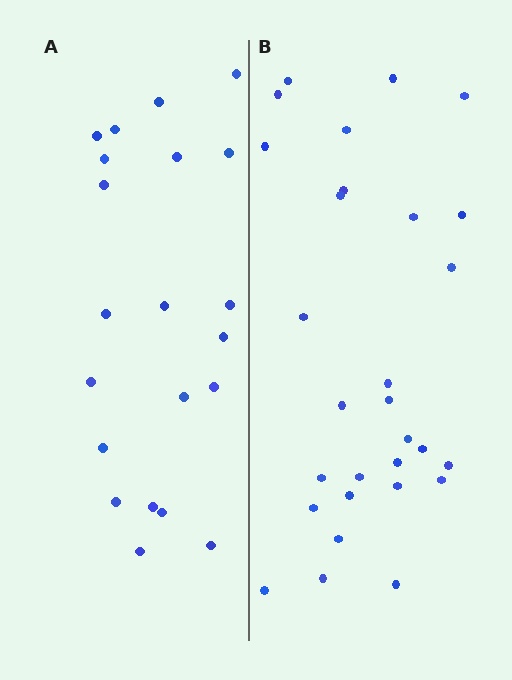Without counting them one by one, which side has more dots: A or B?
Region B (the right region) has more dots.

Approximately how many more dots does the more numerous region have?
Region B has roughly 8 or so more dots than region A.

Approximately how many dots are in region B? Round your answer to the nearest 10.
About 30 dots. (The exact count is 29, which rounds to 30.)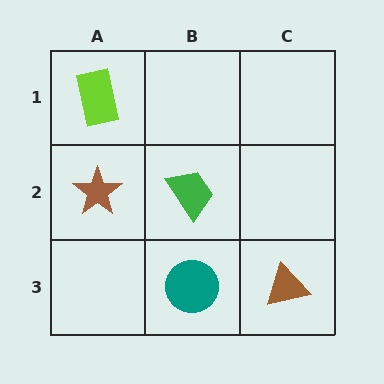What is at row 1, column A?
A lime rectangle.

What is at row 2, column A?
A brown star.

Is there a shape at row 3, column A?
No, that cell is empty.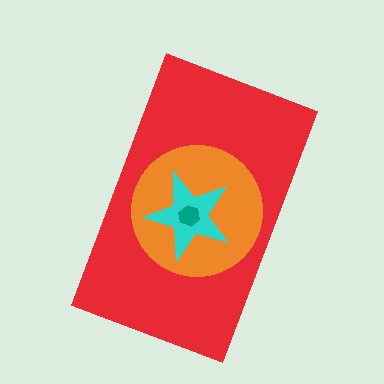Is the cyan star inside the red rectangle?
Yes.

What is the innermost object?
The teal hexagon.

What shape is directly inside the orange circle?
The cyan star.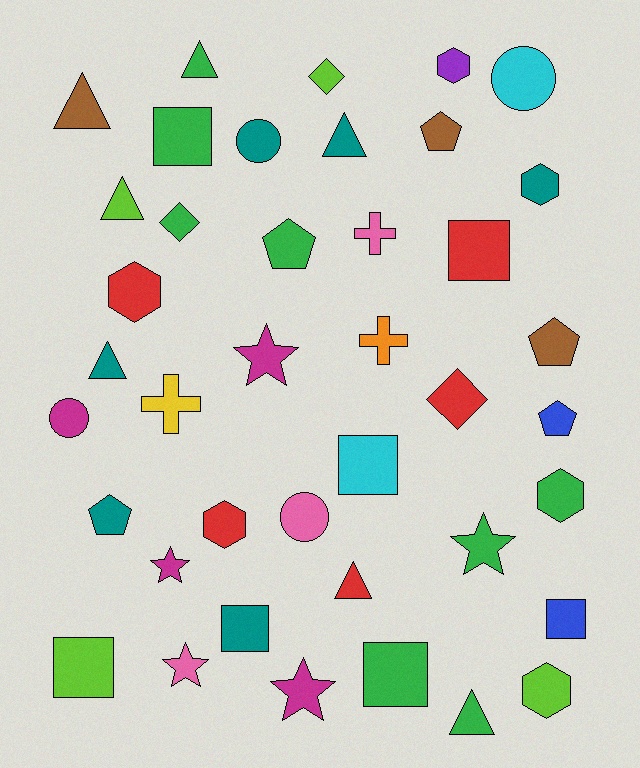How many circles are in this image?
There are 4 circles.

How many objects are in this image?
There are 40 objects.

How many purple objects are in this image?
There is 1 purple object.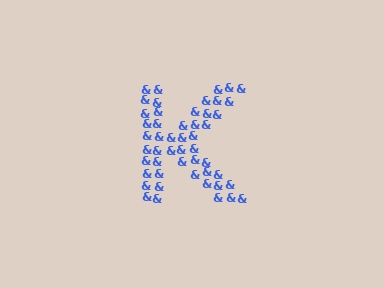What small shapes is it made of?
It is made of small ampersands.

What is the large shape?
The large shape is the letter K.